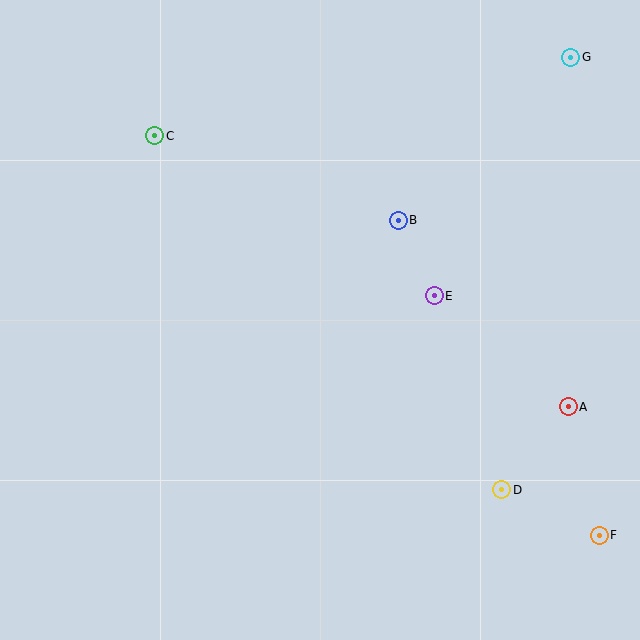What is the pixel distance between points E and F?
The distance between E and F is 291 pixels.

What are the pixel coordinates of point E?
Point E is at (434, 296).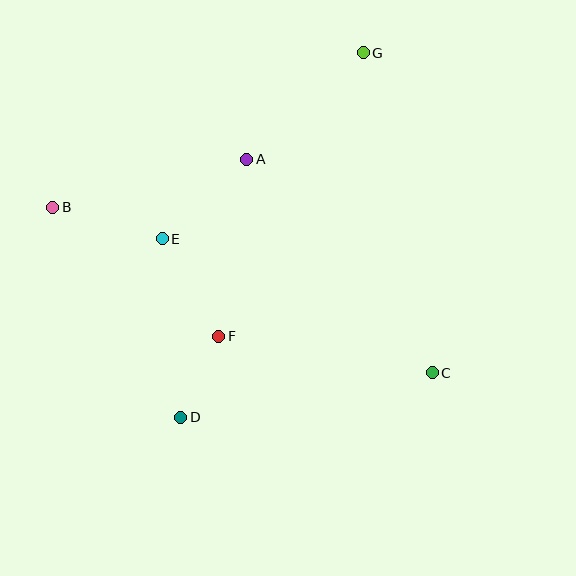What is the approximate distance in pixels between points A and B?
The distance between A and B is approximately 200 pixels.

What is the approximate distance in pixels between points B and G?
The distance between B and G is approximately 347 pixels.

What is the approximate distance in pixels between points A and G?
The distance between A and G is approximately 158 pixels.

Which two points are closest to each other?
Points D and F are closest to each other.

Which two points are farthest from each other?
Points B and C are farthest from each other.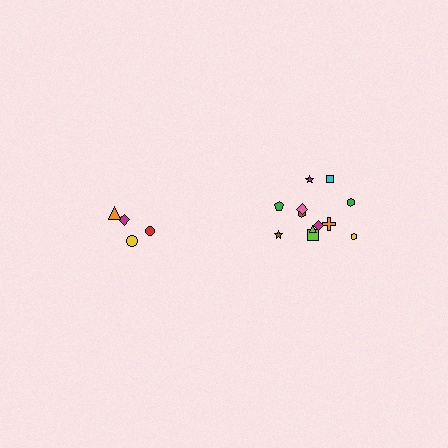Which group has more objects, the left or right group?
The right group.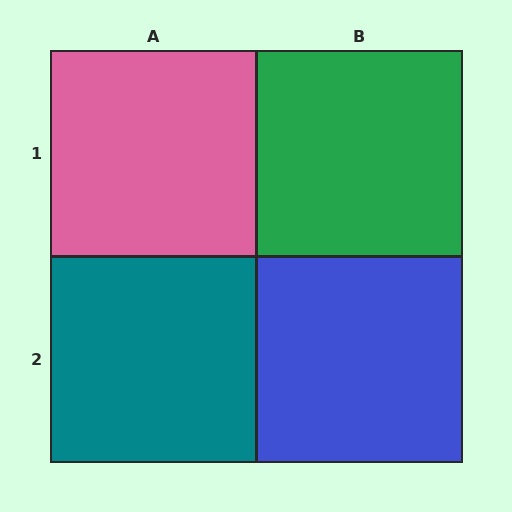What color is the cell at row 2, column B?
Blue.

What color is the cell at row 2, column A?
Teal.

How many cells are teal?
1 cell is teal.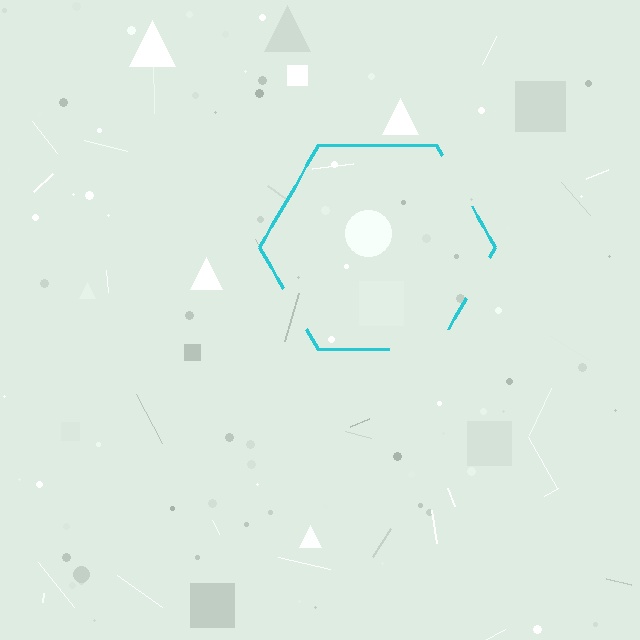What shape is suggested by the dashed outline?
The dashed outline suggests a hexagon.